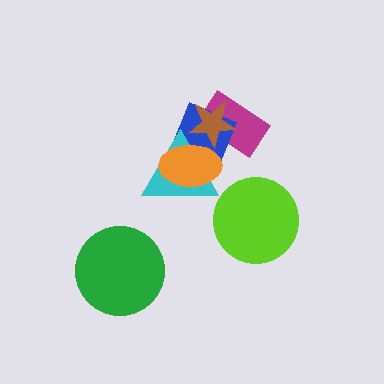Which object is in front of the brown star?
The orange ellipse is in front of the brown star.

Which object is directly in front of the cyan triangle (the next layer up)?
The brown star is directly in front of the cyan triangle.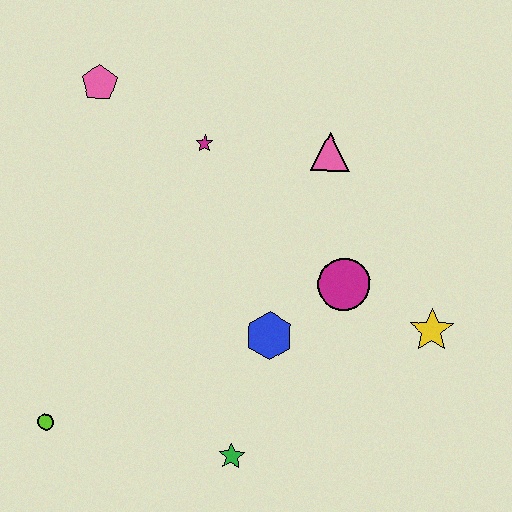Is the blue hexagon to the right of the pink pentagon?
Yes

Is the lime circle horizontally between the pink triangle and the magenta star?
No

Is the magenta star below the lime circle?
No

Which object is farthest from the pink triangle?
The lime circle is farthest from the pink triangle.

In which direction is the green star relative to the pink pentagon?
The green star is below the pink pentagon.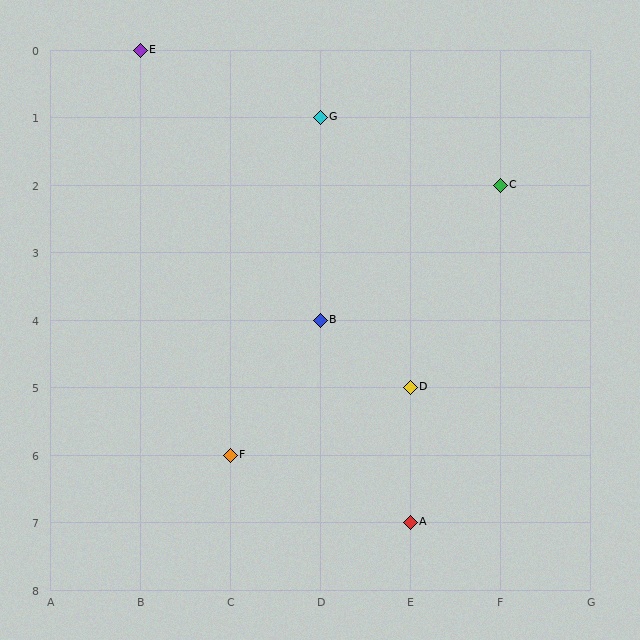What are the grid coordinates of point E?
Point E is at grid coordinates (B, 0).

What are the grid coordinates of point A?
Point A is at grid coordinates (E, 7).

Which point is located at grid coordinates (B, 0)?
Point E is at (B, 0).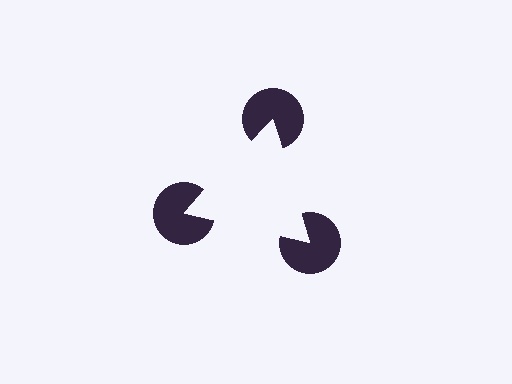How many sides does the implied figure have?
3 sides.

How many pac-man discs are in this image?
There are 3 — one at each vertex of the illusory triangle.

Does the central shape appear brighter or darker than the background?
It typically appears slightly brighter than the background, even though no actual brightness change is drawn.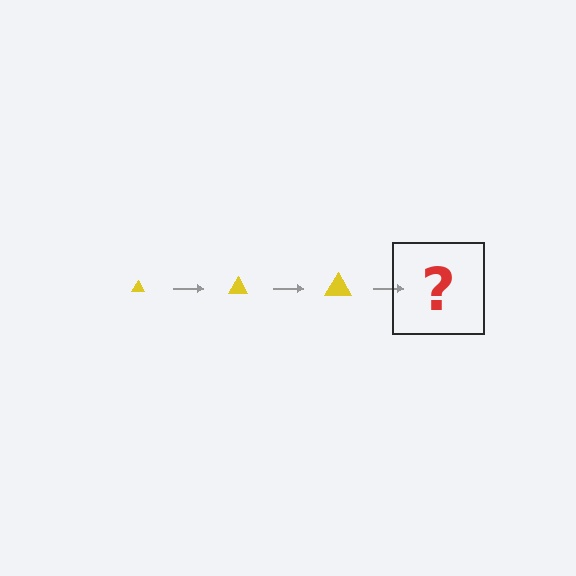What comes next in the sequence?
The next element should be a yellow triangle, larger than the previous one.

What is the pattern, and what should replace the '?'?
The pattern is that the triangle gets progressively larger each step. The '?' should be a yellow triangle, larger than the previous one.